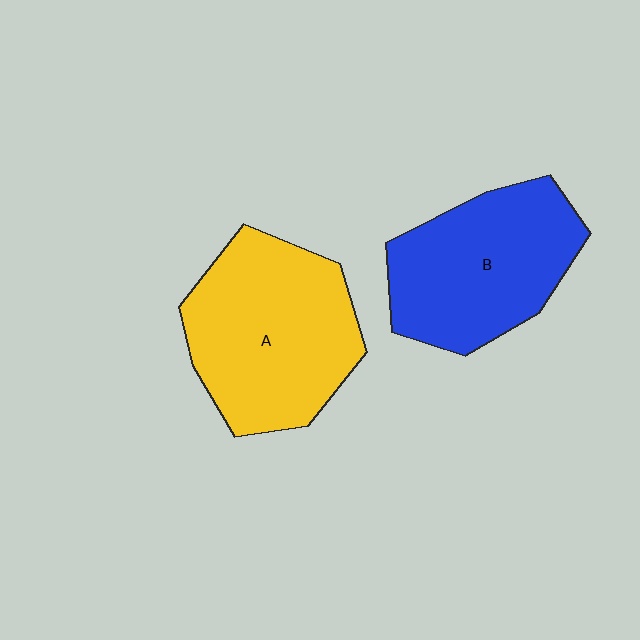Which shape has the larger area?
Shape A (yellow).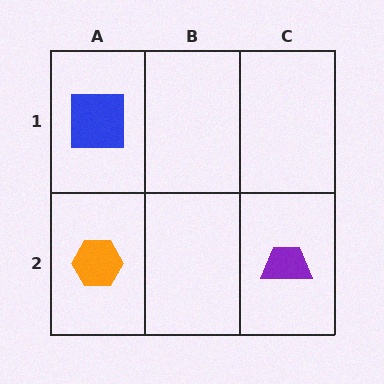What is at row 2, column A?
An orange hexagon.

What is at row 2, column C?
A purple trapezoid.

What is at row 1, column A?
A blue square.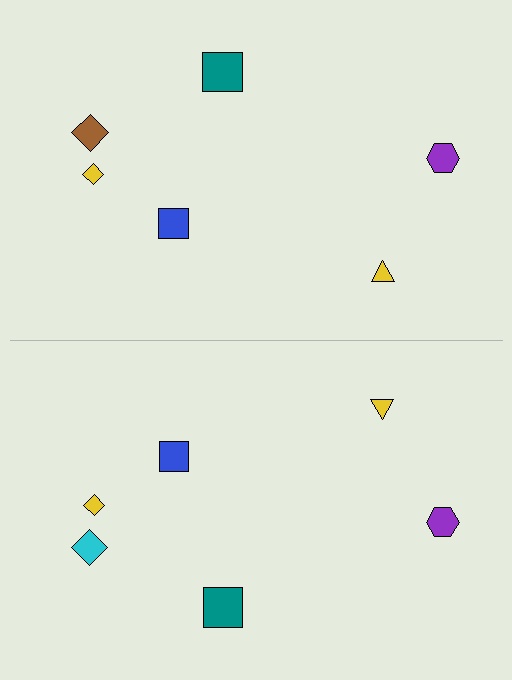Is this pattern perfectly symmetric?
No, the pattern is not perfectly symmetric. The cyan diamond on the bottom side breaks the symmetry — its mirror counterpart is brown.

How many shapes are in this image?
There are 12 shapes in this image.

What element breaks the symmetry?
The cyan diamond on the bottom side breaks the symmetry — its mirror counterpart is brown.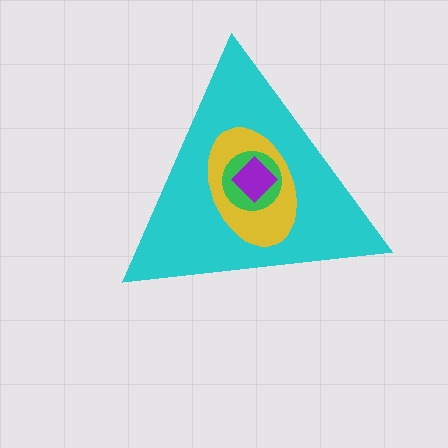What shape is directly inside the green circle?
The purple diamond.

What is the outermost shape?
The cyan triangle.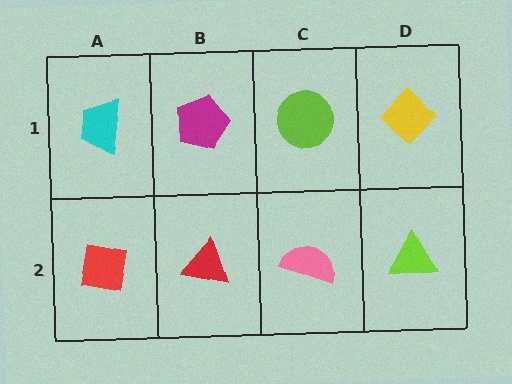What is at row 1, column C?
A lime circle.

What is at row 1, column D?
A yellow diamond.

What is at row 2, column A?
A red square.